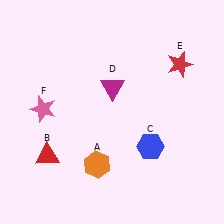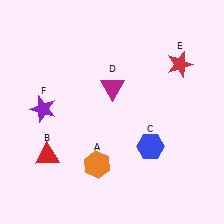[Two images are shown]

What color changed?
The star (F) changed from pink in Image 1 to purple in Image 2.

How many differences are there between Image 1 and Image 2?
There is 1 difference between the two images.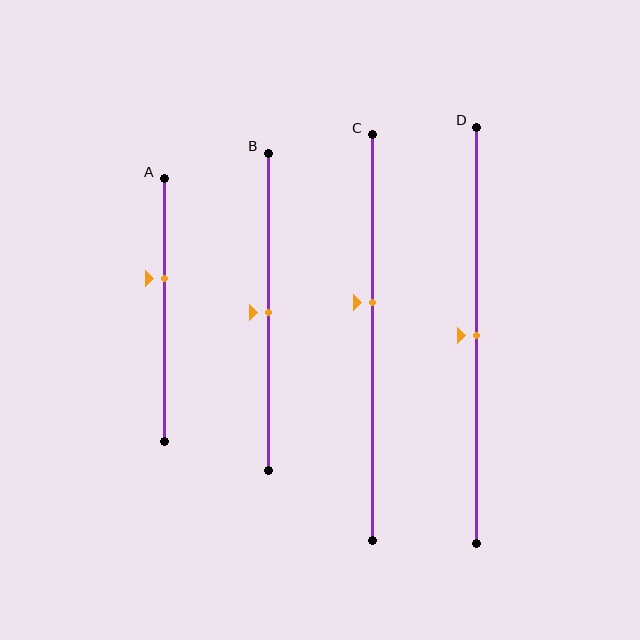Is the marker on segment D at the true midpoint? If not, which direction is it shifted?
Yes, the marker on segment D is at the true midpoint.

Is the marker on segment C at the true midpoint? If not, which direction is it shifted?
No, the marker on segment C is shifted upward by about 9% of the segment length.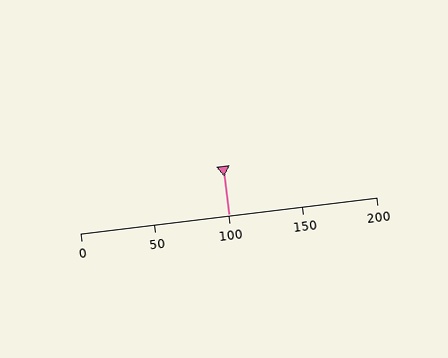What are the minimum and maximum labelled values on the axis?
The axis runs from 0 to 200.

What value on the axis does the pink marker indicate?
The marker indicates approximately 100.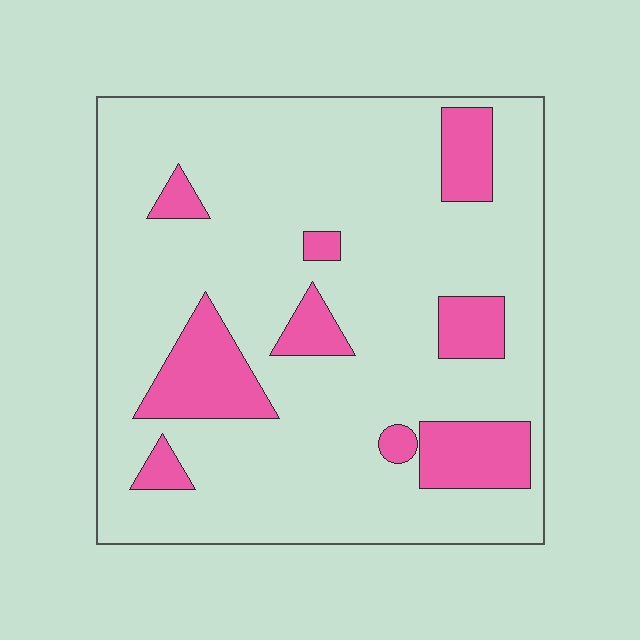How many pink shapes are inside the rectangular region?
9.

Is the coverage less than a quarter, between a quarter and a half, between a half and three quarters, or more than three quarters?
Less than a quarter.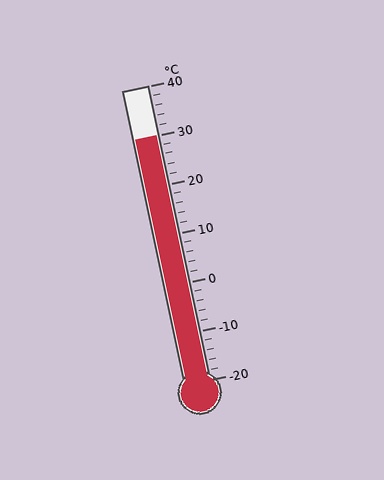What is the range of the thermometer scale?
The thermometer scale ranges from -20°C to 40°C.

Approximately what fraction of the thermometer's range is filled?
The thermometer is filled to approximately 85% of its range.